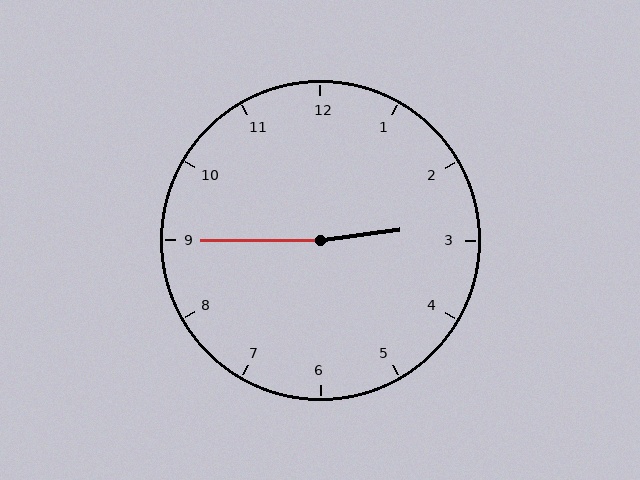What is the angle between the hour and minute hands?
Approximately 172 degrees.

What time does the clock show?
2:45.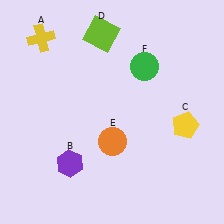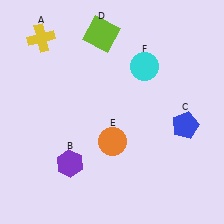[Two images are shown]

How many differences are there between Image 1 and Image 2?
There are 2 differences between the two images.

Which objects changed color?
C changed from yellow to blue. F changed from green to cyan.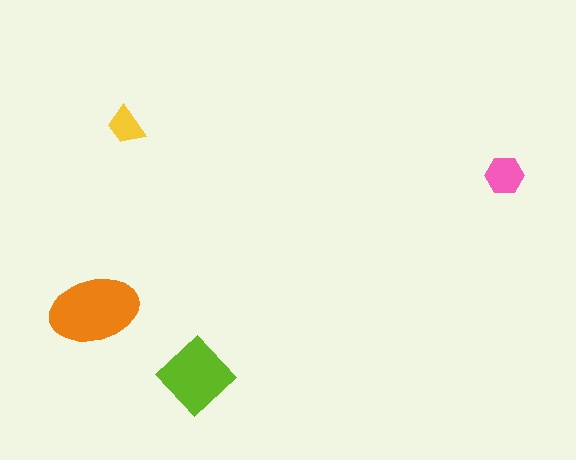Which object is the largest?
The orange ellipse.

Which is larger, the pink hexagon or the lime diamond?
The lime diamond.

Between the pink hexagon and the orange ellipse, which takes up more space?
The orange ellipse.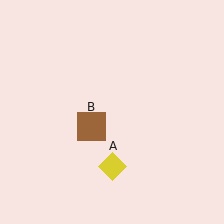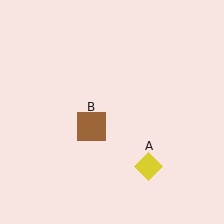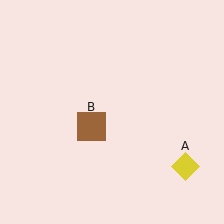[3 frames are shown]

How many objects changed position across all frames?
1 object changed position: yellow diamond (object A).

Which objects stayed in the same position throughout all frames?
Brown square (object B) remained stationary.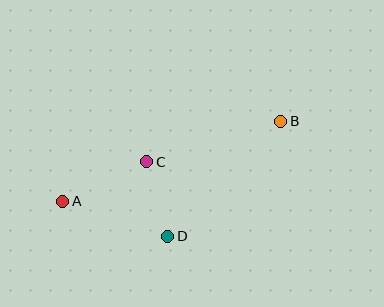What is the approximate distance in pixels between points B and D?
The distance between B and D is approximately 161 pixels.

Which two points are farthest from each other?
Points A and B are farthest from each other.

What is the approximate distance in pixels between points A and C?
The distance between A and C is approximately 93 pixels.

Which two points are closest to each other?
Points C and D are closest to each other.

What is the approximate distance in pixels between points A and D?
The distance between A and D is approximately 111 pixels.